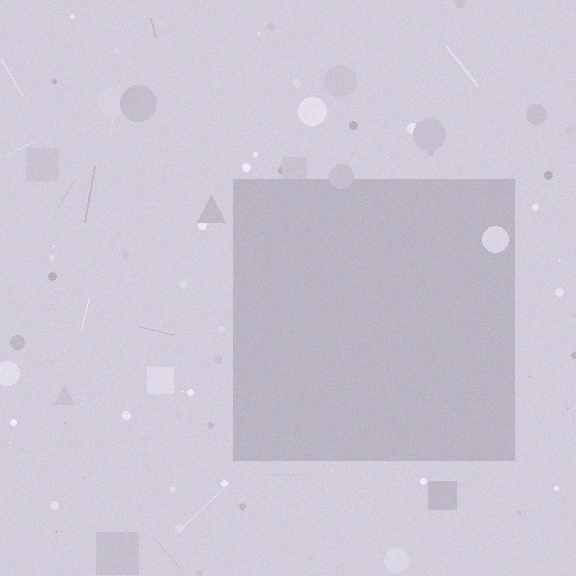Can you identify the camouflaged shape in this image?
The camouflaged shape is a square.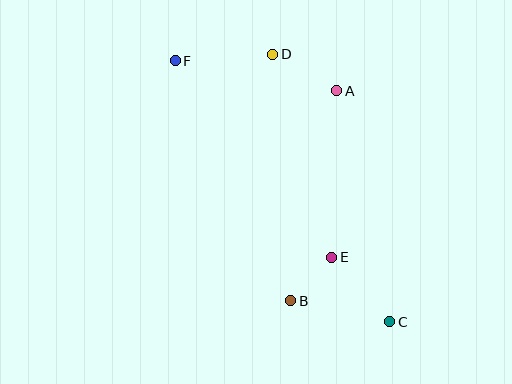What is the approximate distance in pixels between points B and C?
The distance between B and C is approximately 101 pixels.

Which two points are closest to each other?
Points B and E are closest to each other.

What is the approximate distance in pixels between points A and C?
The distance between A and C is approximately 237 pixels.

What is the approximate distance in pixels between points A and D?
The distance between A and D is approximately 74 pixels.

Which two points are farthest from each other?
Points C and F are farthest from each other.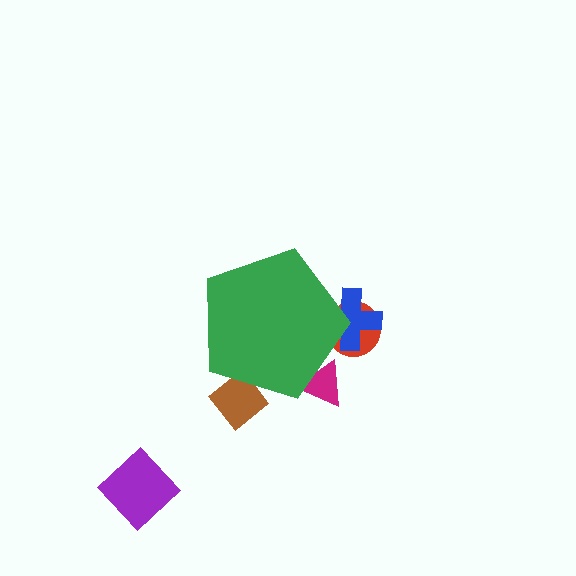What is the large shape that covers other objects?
A green pentagon.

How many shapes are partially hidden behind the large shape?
4 shapes are partially hidden.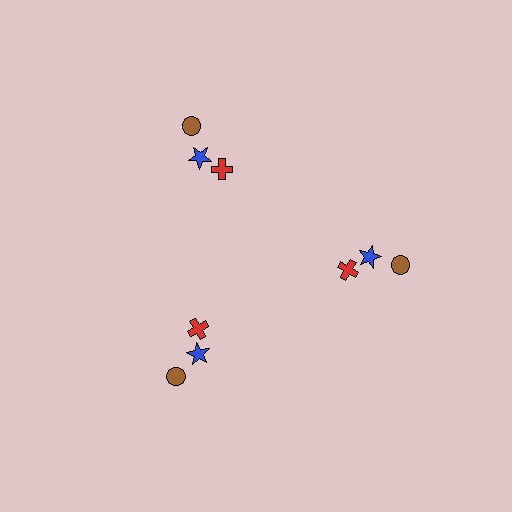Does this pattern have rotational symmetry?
Yes, this pattern has 3-fold rotational symmetry. It looks the same after rotating 120 degrees around the center.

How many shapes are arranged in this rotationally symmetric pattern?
There are 9 shapes, arranged in 3 groups of 3.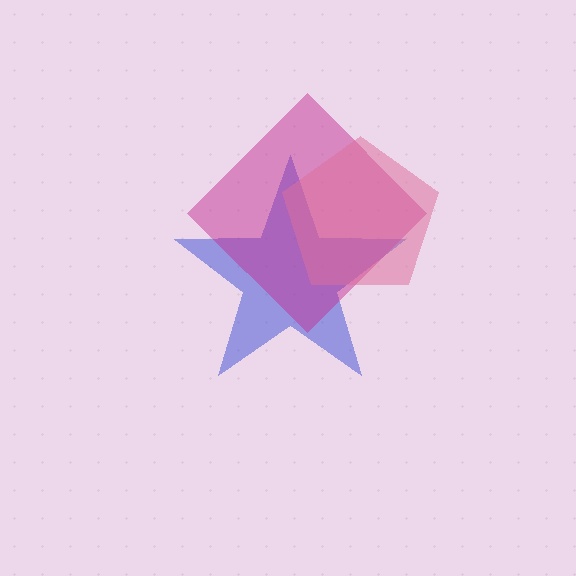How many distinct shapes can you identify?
There are 3 distinct shapes: a blue star, a magenta diamond, a pink pentagon.